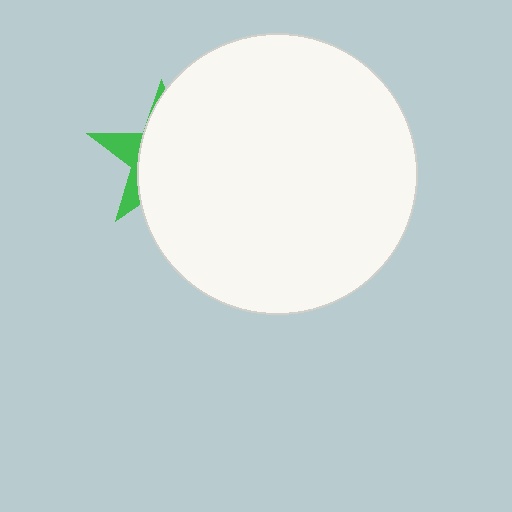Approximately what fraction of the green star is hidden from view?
Roughly 75% of the green star is hidden behind the white circle.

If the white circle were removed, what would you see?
You would see the complete green star.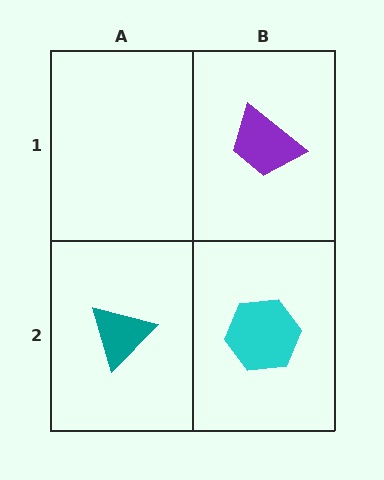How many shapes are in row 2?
2 shapes.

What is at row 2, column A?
A teal triangle.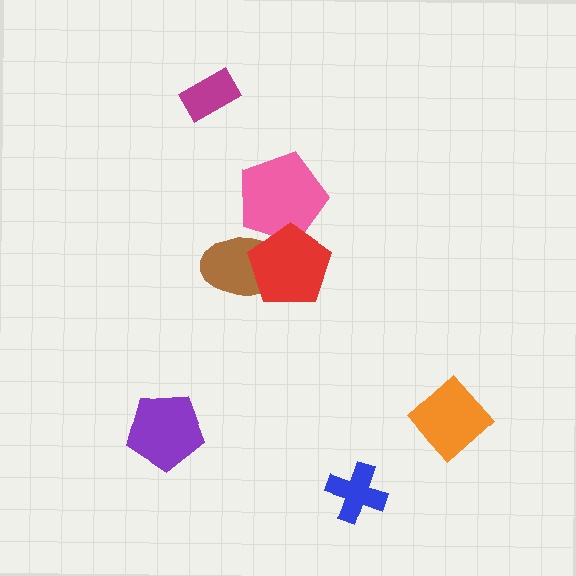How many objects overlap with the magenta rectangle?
0 objects overlap with the magenta rectangle.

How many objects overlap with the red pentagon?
2 objects overlap with the red pentagon.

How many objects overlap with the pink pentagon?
2 objects overlap with the pink pentagon.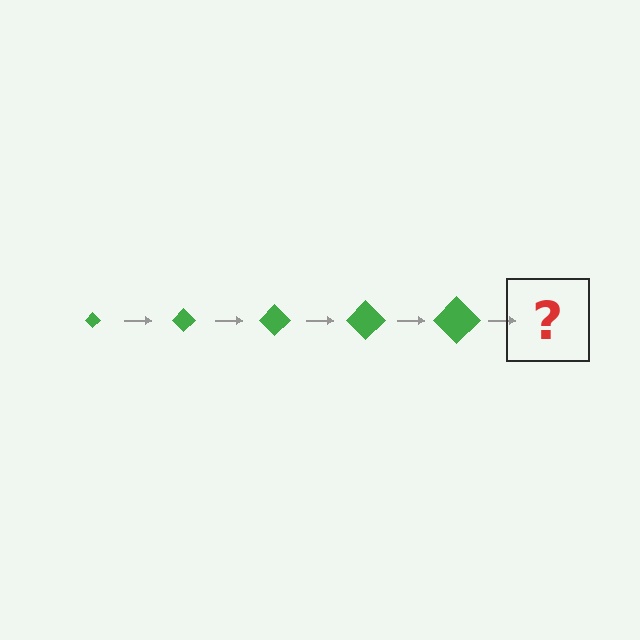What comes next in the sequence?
The next element should be a green diamond, larger than the previous one.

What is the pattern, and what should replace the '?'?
The pattern is that the diamond gets progressively larger each step. The '?' should be a green diamond, larger than the previous one.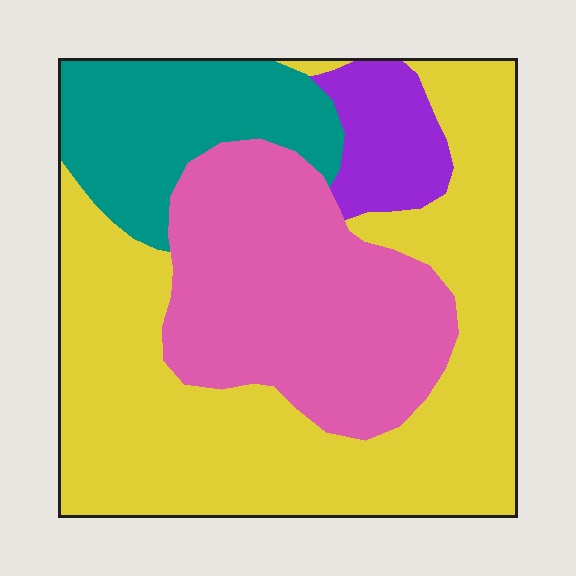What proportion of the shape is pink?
Pink covers 28% of the shape.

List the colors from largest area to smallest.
From largest to smallest: yellow, pink, teal, purple.